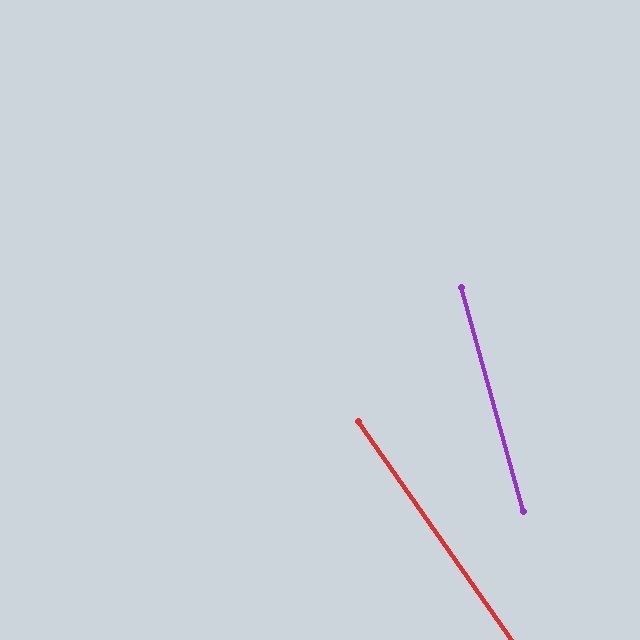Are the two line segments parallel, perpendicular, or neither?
Neither parallel nor perpendicular — they differ by about 20°.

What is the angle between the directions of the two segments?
Approximately 20 degrees.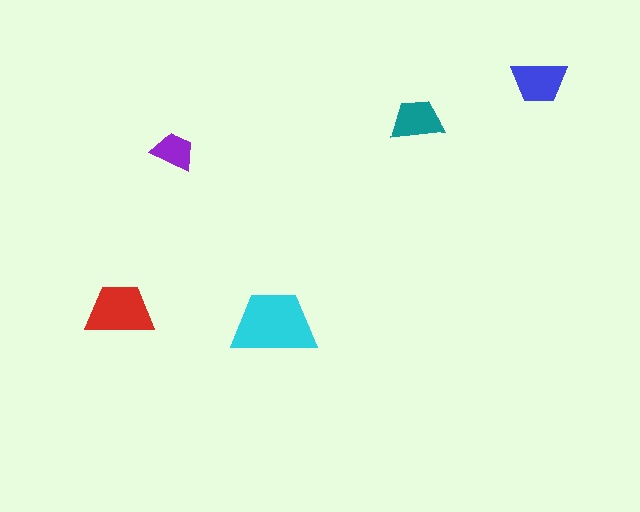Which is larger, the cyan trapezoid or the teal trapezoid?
The cyan one.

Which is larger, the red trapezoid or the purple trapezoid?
The red one.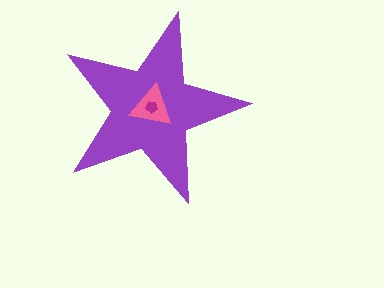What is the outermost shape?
The purple star.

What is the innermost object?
The magenta pentagon.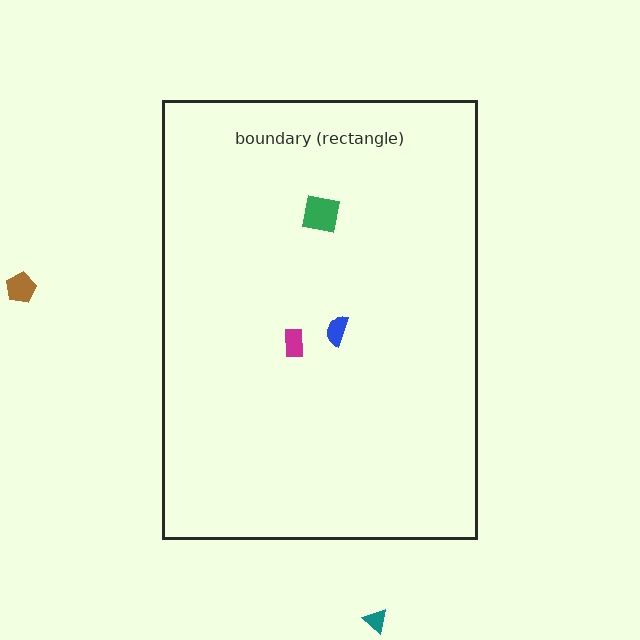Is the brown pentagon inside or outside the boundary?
Outside.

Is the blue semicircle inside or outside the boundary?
Inside.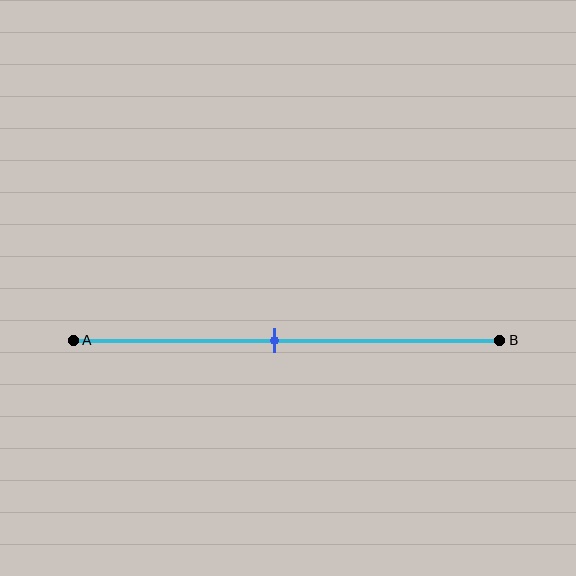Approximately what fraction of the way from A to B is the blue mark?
The blue mark is approximately 45% of the way from A to B.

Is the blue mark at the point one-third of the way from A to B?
No, the mark is at about 45% from A, not at the 33% one-third point.